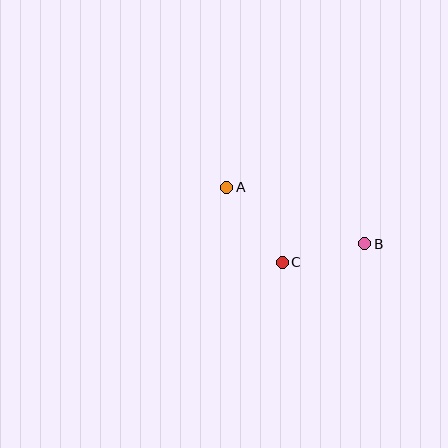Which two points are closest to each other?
Points B and C are closest to each other.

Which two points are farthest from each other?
Points A and B are farthest from each other.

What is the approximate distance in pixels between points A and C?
The distance between A and C is approximately 93 pixels.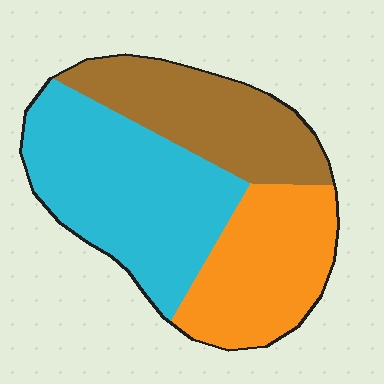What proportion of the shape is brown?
Brown covers roughly 30% of the shape.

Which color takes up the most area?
Cyan, at roughly 45%.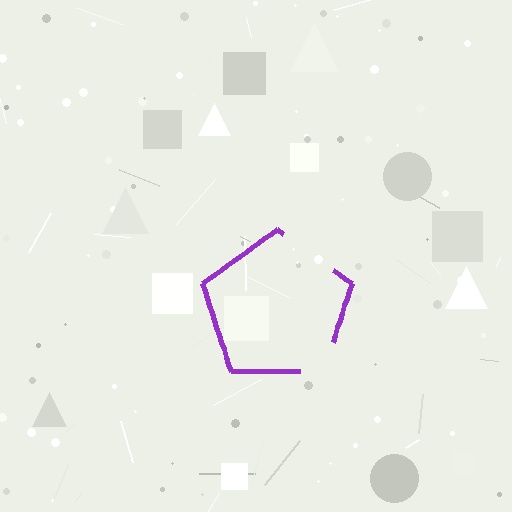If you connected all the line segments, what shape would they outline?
They would outline a pentagon.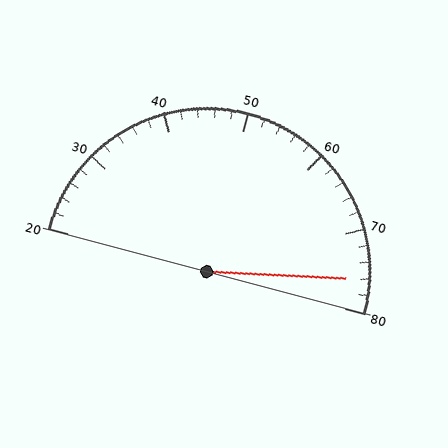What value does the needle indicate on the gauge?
The needle indicates approximately 76.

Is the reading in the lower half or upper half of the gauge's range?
The reading is in the upper half of the range (20 to 80).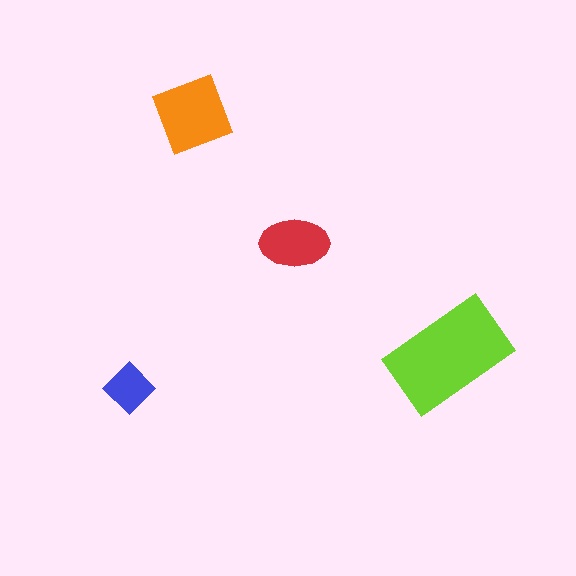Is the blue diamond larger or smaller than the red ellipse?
Smaller.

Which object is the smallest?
The blue diamond.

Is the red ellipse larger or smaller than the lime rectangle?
Smaller.